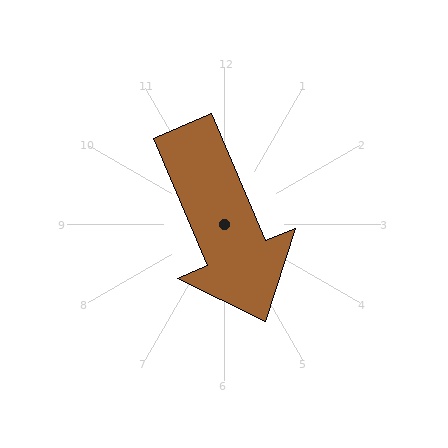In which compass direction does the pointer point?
Southeast.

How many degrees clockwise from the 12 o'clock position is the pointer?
Approximately 157 degrees.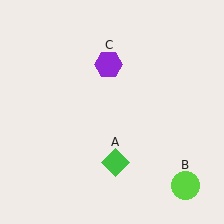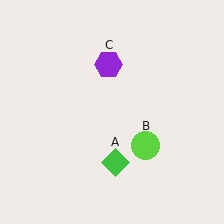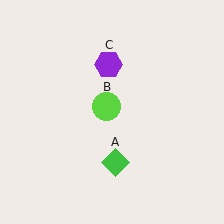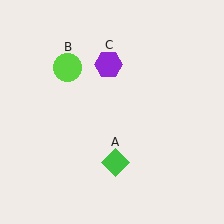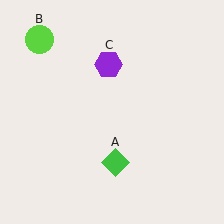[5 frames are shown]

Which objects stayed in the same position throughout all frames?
Green diamond (object A) and purple hexagon (object C) remained stationary.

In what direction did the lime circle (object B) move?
The lime circle (object B) moved up and to the left.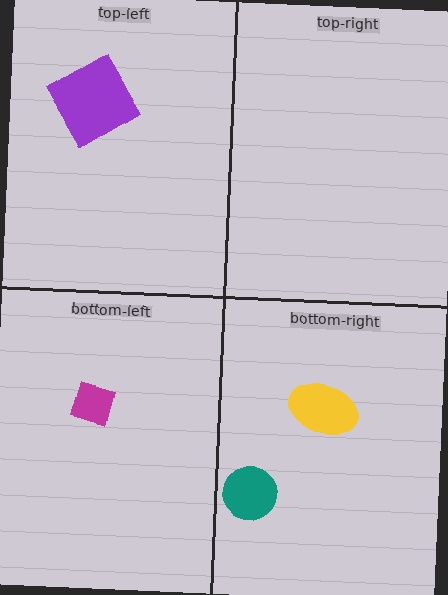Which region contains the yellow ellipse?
The bottom-right region.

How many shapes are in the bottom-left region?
1.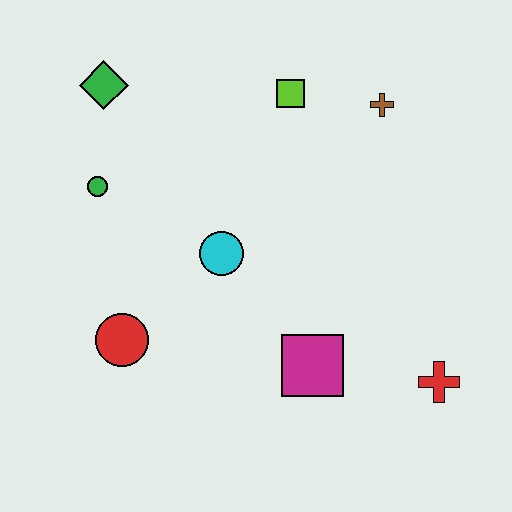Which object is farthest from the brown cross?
The red circle is farthest from the brown cross.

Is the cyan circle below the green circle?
Yes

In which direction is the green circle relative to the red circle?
The green circle is above the red circle.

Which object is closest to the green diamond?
The green circle is closest to the green diamond.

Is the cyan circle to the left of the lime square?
Yes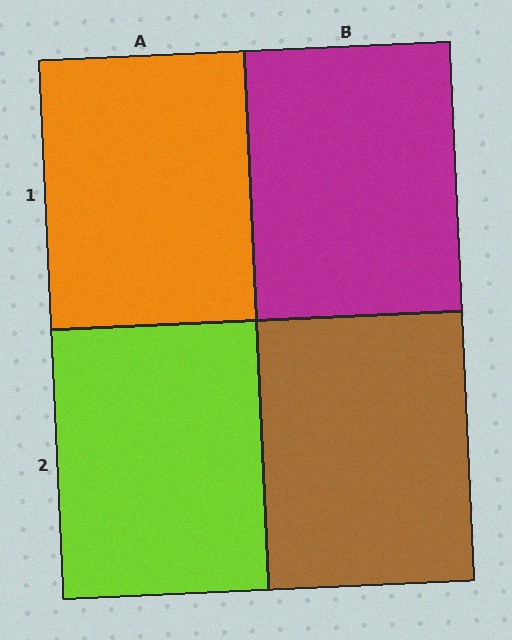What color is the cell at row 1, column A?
Orange.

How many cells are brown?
1 cell is brown.